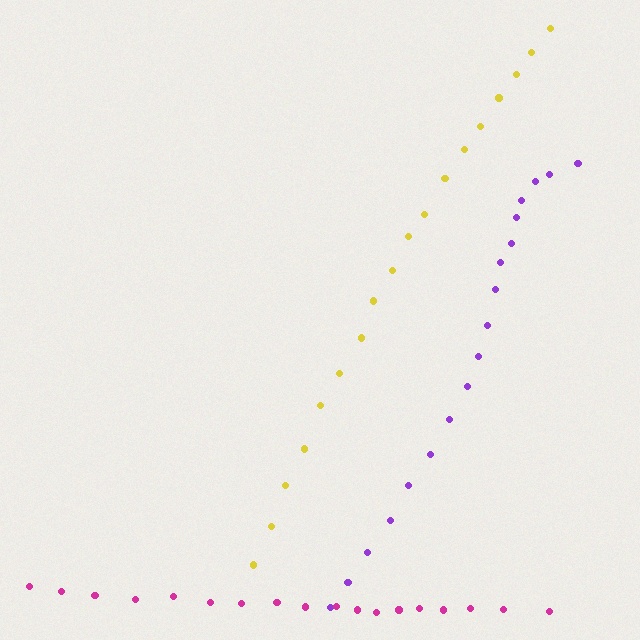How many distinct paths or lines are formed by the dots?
There are 3 distinct paths.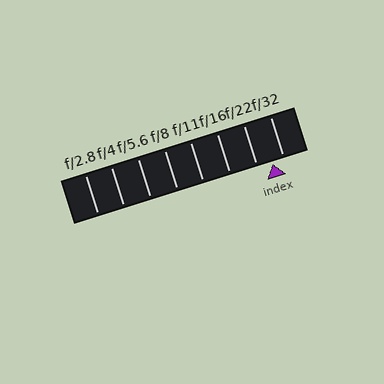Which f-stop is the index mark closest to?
The index mark is closest to f/32.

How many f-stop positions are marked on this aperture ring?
There are 8 f-stop positions marked.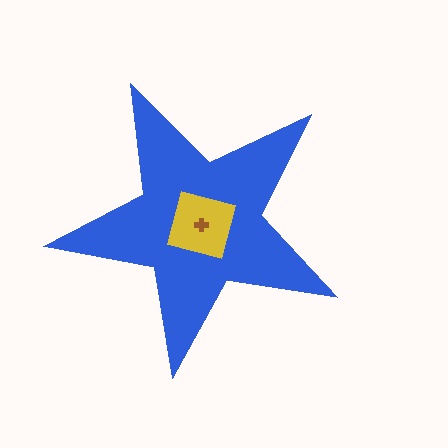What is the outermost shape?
The blue star.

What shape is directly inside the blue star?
The yellow square.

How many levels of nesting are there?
3.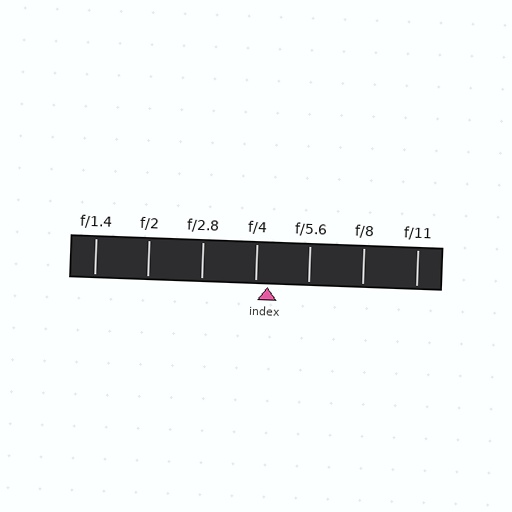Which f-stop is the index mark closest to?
The index mark is closest to f/4.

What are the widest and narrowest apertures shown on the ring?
The widest aperture shown is f/1.4 and the narrowest is f/11.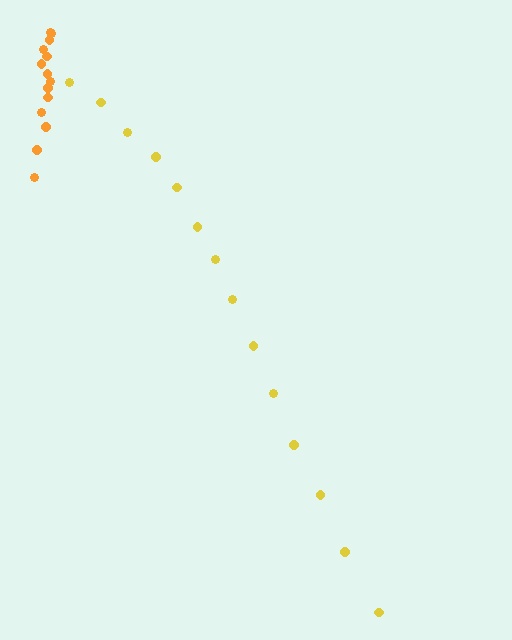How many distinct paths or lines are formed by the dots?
There are 2 distinct paths.